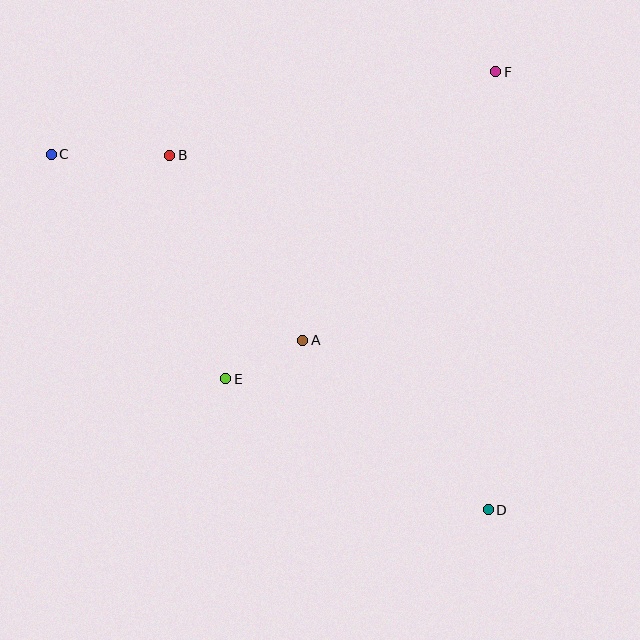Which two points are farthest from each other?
Points C and D are farthest from each other.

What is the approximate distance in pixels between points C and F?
The distance between C and F is approximately 453 pixels.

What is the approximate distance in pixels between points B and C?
The distance between B and C is approximately 119 pixels.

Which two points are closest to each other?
Points A and E are closest to each other.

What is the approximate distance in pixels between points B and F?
The distance between B and F is approximately 337 pixels.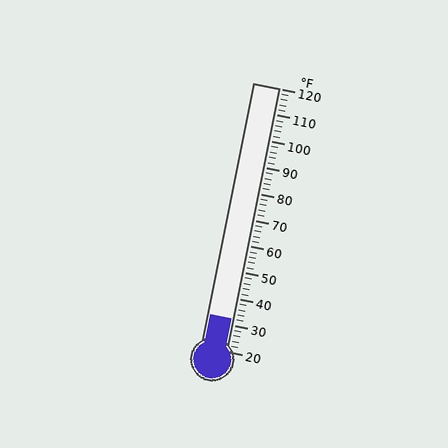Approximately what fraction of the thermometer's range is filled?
The thermometer is filled to approximately 10% of its range.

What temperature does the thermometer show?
The thermometer shows approximately 32°F.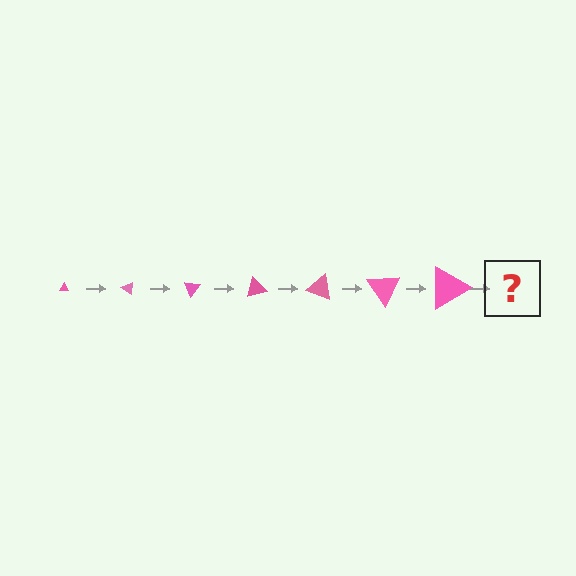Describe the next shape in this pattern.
It should be a triangle, larger than the previous one and rotated 245 degrees from the start.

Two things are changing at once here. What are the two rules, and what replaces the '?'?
The two rules are that the triangle grows larger each step and it rotates 35 degrees each step. The '?' should be a triangle, larger than the previous one and rotated 245 degrees from the start.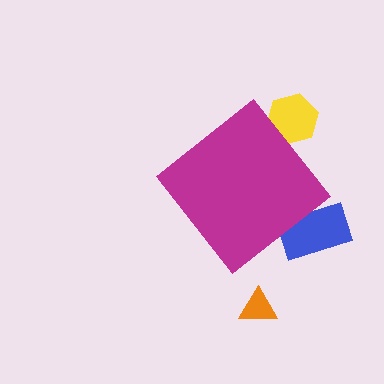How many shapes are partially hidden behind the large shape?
2 shapes are partially hidden.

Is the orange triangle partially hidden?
No, the orange triangle is fully visible.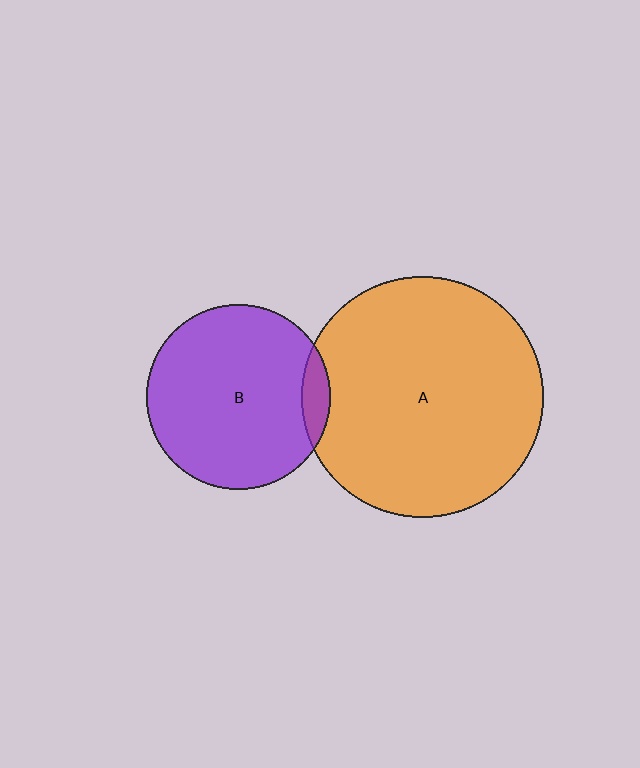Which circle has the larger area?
Circle A (orange).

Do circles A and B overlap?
Yes.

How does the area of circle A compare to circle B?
Approximately 1.7 times.